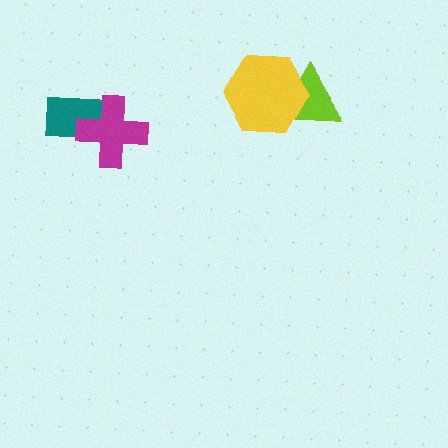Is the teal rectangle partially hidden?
Yes, it is partially covered by another shape.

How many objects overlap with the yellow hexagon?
1 object overlaps with the yellow hexagon.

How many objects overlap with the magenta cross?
1 object overlaps with the magenta cross.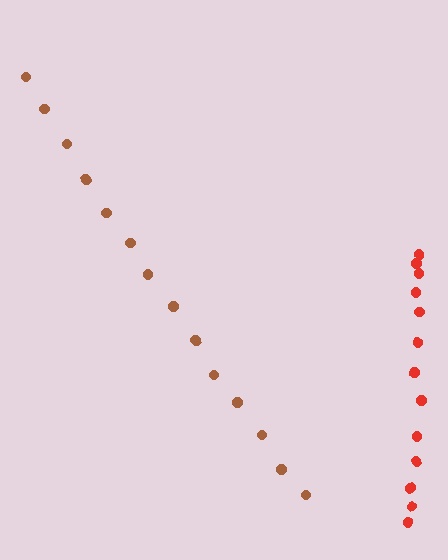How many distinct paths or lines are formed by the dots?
There are 2 distinct paths.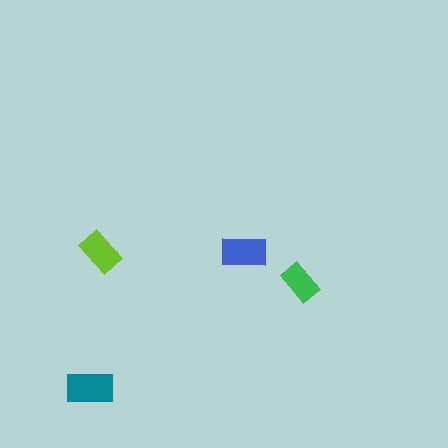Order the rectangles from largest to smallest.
the teal one, the blue one, the lime one, the green one.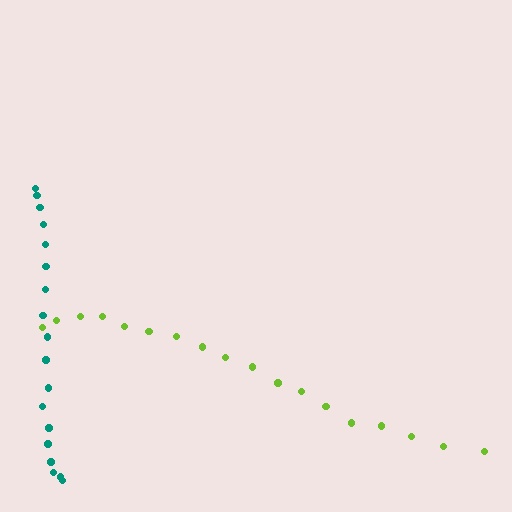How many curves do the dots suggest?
There are 2 distinct paths.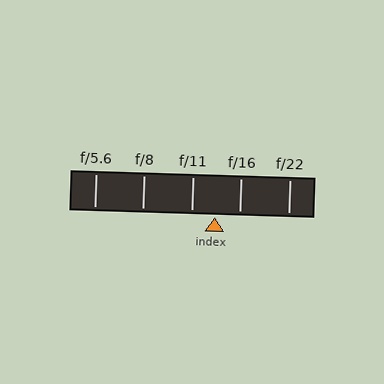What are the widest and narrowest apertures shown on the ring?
The widest aperture shown is f/5.6 and the narrowest is f/22.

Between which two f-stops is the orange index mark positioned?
The index mark is between f/11 and f/16.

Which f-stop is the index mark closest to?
The index mark is closest to f/11.